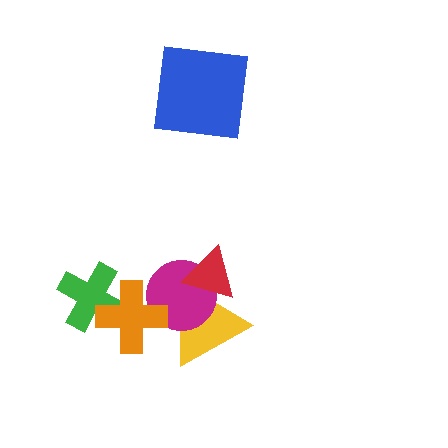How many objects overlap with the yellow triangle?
3 objects overlap with the yellow triangle.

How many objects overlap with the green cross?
1 object overlaps with the green cross.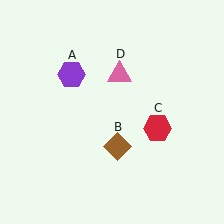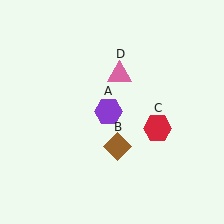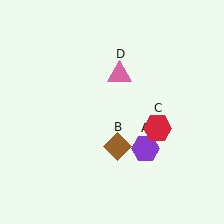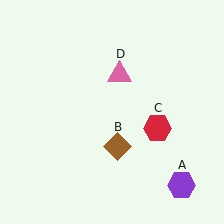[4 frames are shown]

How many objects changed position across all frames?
1 object changed position: purple hexagon (object A).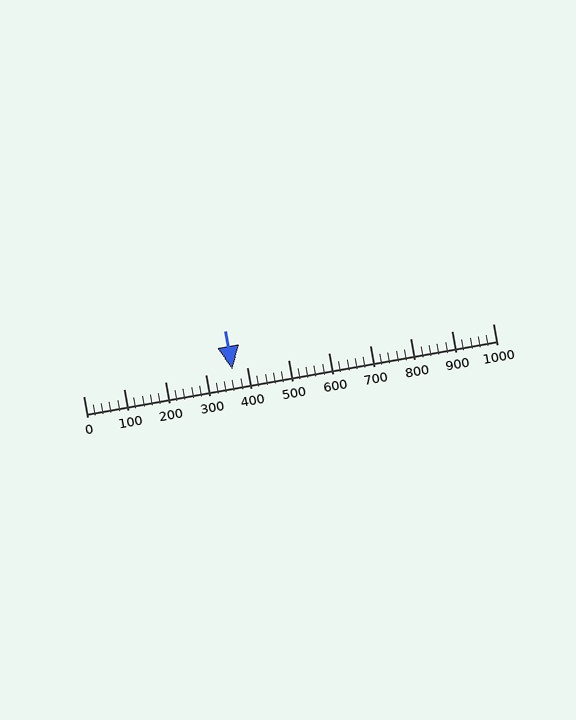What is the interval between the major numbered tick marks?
The major tick marks are spaced 100 units apart.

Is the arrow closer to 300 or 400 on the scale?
The arrow is closer to 400.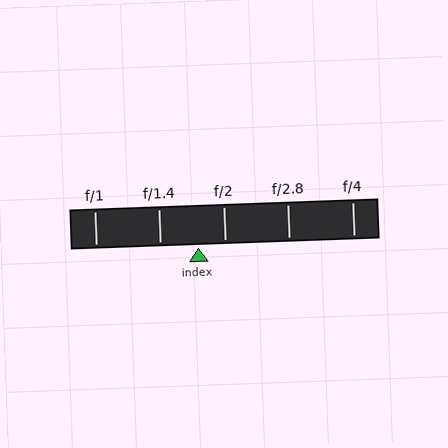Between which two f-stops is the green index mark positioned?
The index mark is between f/1.4 and f/2.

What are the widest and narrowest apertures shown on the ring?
The widest aperture shown is f/1 and the narrowest is f/4.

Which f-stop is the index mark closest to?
The index mark is closest to f/2.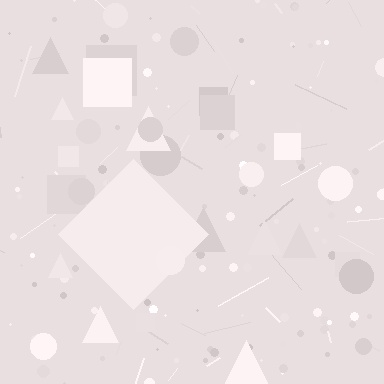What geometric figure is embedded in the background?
A diamond is embedded in the background.